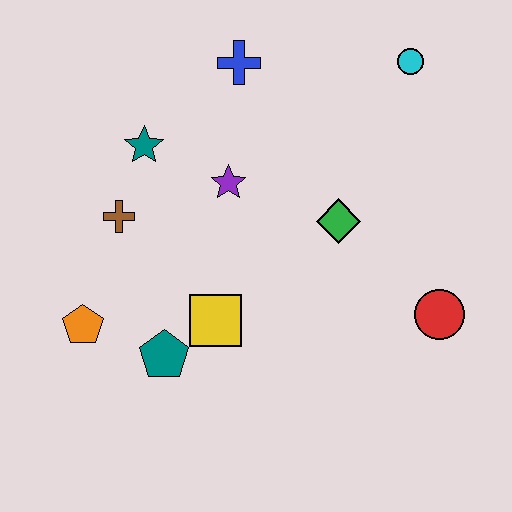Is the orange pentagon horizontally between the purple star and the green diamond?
No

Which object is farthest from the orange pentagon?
The cyan circle is farthest from the orange pentagon.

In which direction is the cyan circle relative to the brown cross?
The cyan circle is to the right of the brown cross.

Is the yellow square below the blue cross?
Yes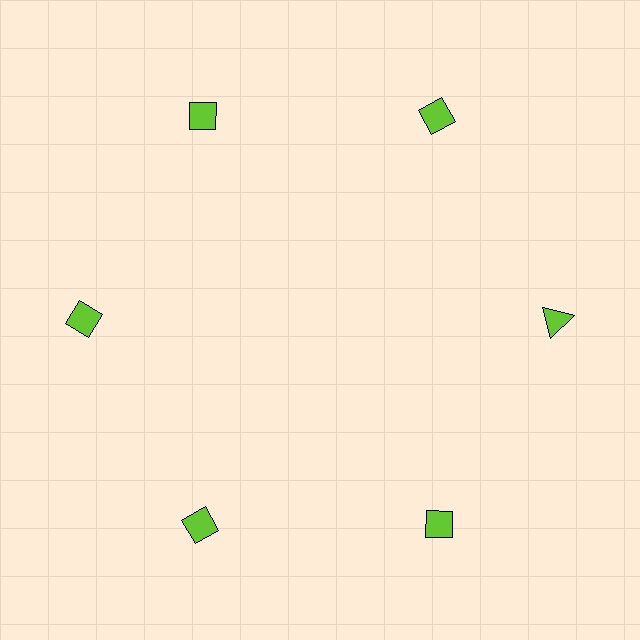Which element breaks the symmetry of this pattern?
The lime triangle at roughly the 3 o'clock position breaks the symmetry. All other shapes are lime diamonds.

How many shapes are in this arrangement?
There are 6 shapes arranged in a ring pattern.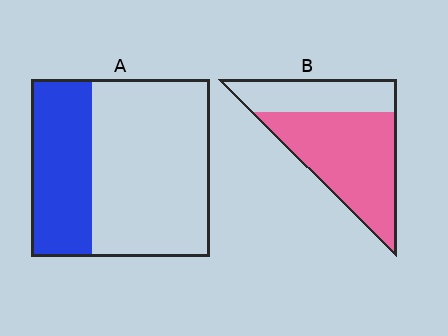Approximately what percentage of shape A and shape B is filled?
A is approximately 35% and B is approximately 65%.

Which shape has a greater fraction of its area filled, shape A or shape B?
Shape B.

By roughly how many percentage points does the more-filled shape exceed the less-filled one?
By roughly 30 percentage points (B over A).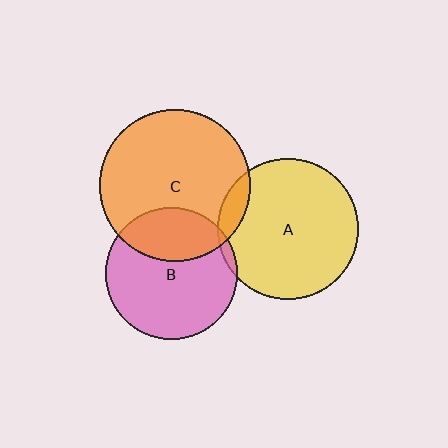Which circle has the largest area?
Circle C (orange).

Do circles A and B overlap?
Yes.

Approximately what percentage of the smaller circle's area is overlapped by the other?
Approximately 5%.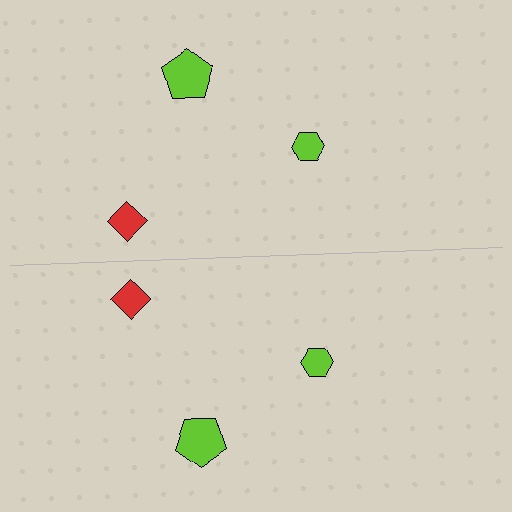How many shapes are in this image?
There are 6 shapes in this image.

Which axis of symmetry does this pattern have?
The pattern has a horizontal axis of symmetry running through the center of the image.